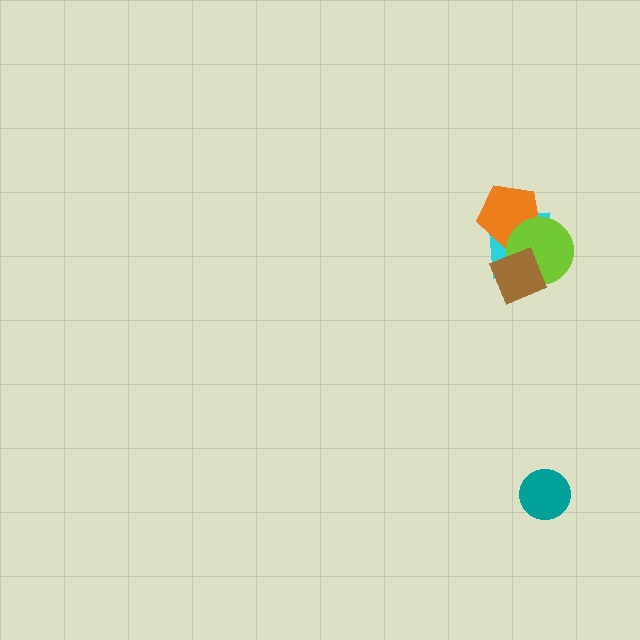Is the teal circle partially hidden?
No, no other shape covers it.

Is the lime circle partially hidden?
Yes, it is partially covered by another shape.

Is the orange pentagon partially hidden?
Yes, it is partially covered by another shape.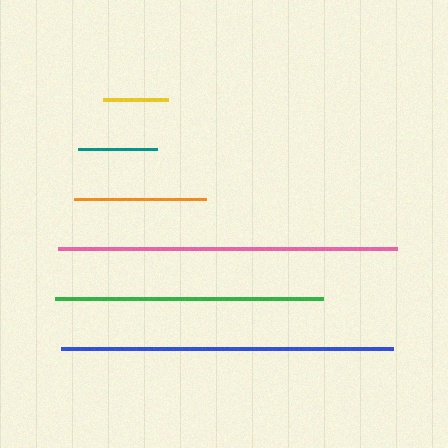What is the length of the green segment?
The green segment is approximately 269 pixels long.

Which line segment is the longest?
The pink line is the longest at approximately 339 pixels.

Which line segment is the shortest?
The yellow line is the shortest at approximately 65 pixels.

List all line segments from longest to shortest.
From longest to shortest: pink, blue, green, orange, teal, yellow.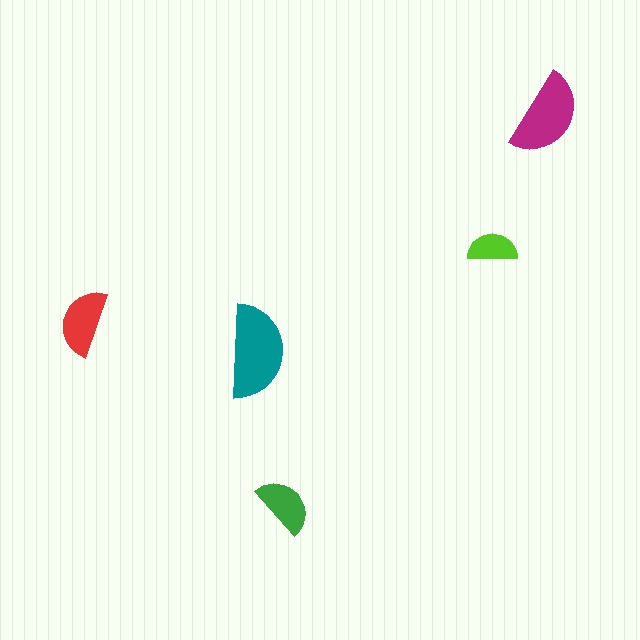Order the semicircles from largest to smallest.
the teal one, the magenta one, the red one, the green one, the lime one.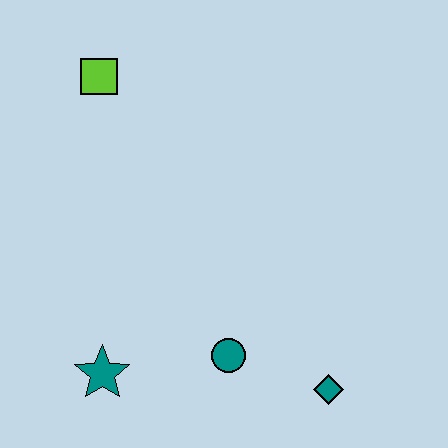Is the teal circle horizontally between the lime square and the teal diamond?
Yes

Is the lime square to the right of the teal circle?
No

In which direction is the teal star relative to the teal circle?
The teal star is to the left of the teal circle.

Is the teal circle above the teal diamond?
Yes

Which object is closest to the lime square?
The teal star is closest to the lime square.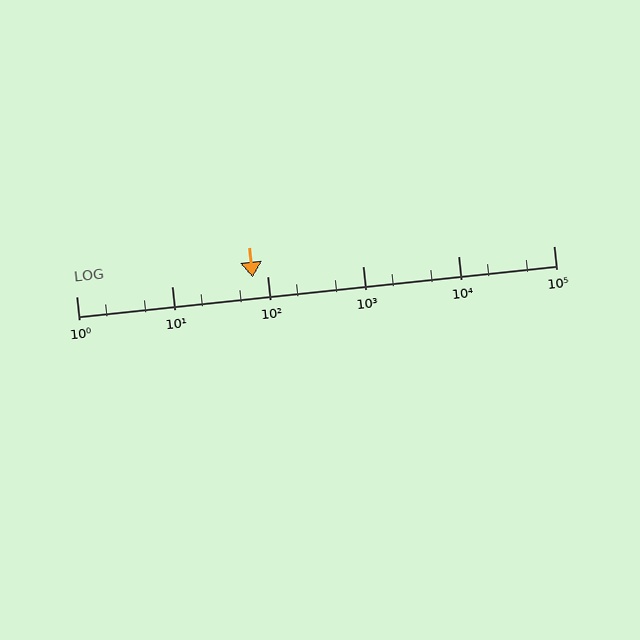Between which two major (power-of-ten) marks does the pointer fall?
The pointer is between 10 and 100.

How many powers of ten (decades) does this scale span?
The scale spans 5 decades, from 1 to 100000.